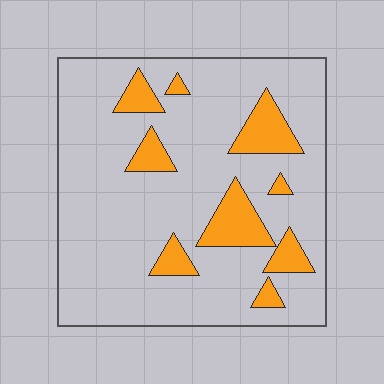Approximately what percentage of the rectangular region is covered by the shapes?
Approximately 15%.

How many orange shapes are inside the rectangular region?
9.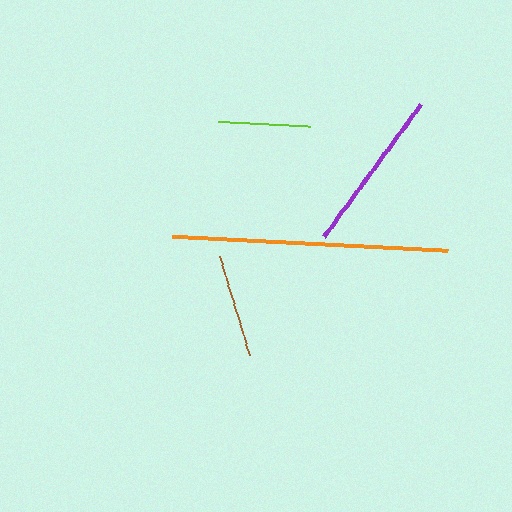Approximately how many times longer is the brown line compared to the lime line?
The brown line is approximately 1.1 times the length of the lime line.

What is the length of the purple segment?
The purple segment is approximately 164 pixels long.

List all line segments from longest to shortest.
From longest to shortest: orange, purple, brown, lime.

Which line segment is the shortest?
The lime line is the shortest at approximately 92 pixels.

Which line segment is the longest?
The orange line is the longest at approximately 276 pixels.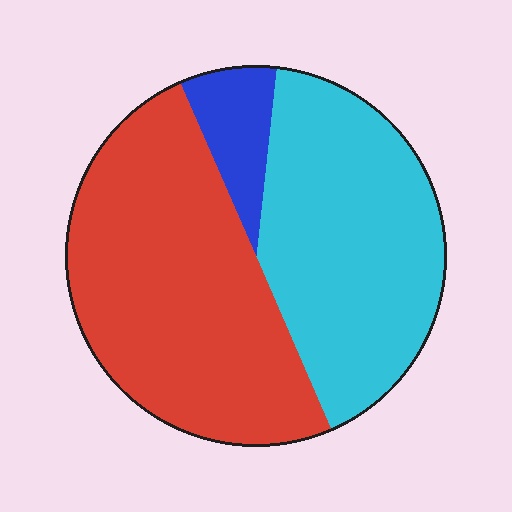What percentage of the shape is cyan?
Cyan covers 42% of the shape.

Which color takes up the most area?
Red, at roughly 50%.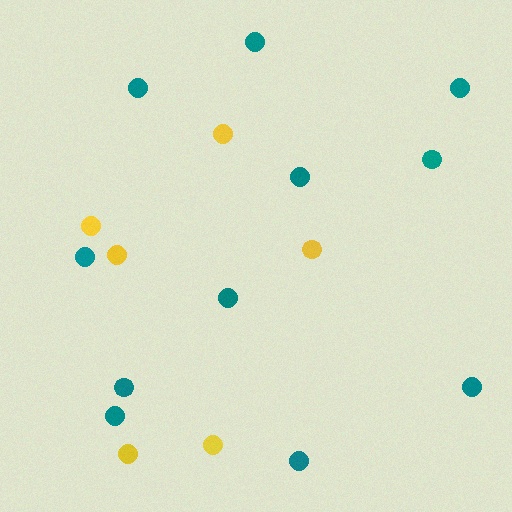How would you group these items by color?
There are 2 groups: one group of yellow circles (6) and one group of teal circles (11).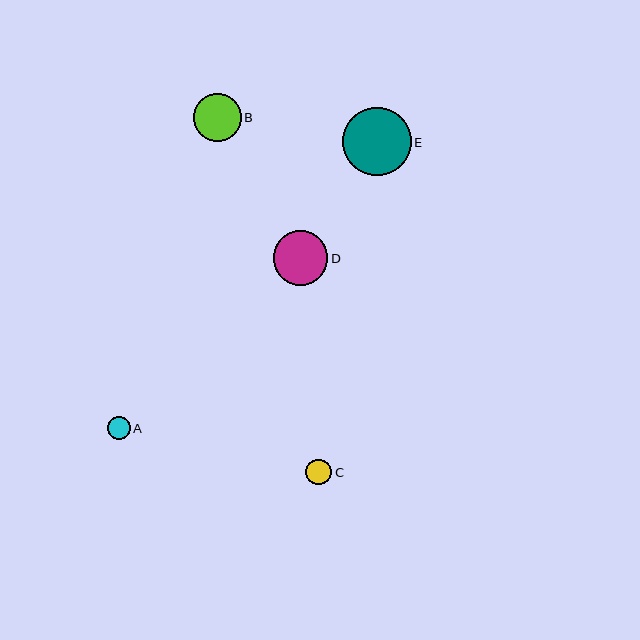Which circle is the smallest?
Circle A is the smallest with a size of approximately 23 pixels.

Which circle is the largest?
Circle E is the largest with a size of approximately 69 pixels.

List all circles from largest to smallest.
From largest to smallest: E, D, B, C, A.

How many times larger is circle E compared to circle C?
Circle E is approximately 2.7 times the size of circle C.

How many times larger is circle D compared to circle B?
Circle D is approximately 1.1 times the size of circle B.